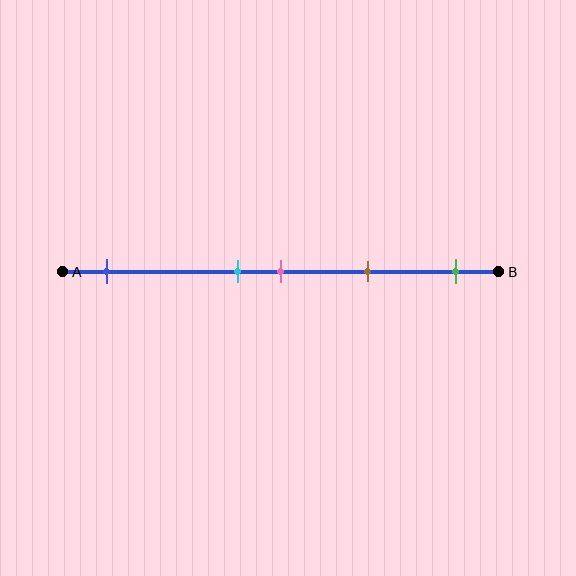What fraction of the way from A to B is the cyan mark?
The cyan mark is approximately 40% (0.4) of the way from A to B.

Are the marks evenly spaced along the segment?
No, the marks are not evenly spaced.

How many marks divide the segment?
There are 5 marks dividing the segment.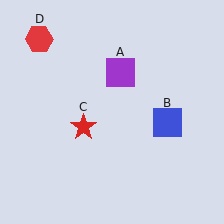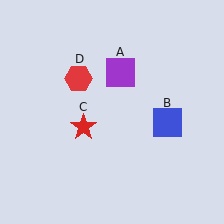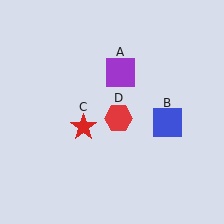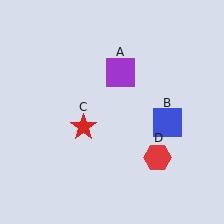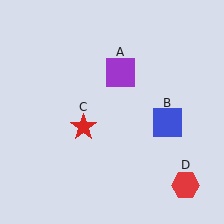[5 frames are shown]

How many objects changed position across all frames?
1 object changed position: red hexagon (object D).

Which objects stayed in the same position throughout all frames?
Purple square (object A) and blue square (object B) and red star (object C) remained stationary.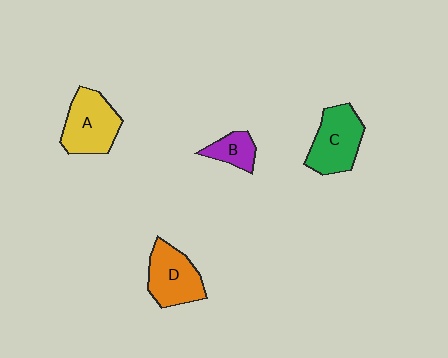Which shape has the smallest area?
Shape B (purple).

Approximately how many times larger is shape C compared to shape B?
Approximately 2.1 times.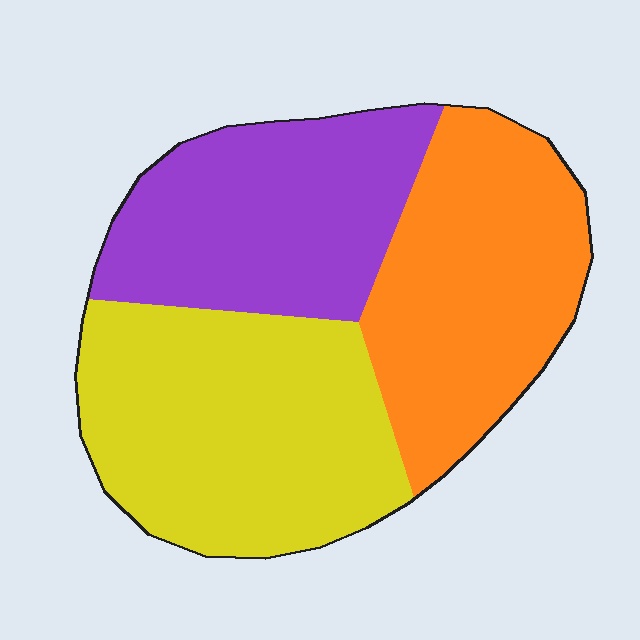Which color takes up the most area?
Yellow, at roughly 40%.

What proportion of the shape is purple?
Purple covers 30% of the shape.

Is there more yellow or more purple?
Yellow.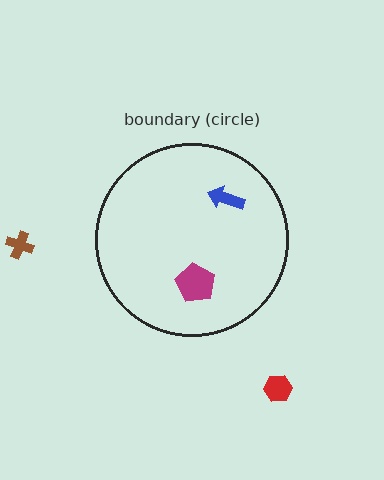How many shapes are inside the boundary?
2 inside, 2 outside.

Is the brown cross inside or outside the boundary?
Outside.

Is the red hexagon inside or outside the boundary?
Outside.